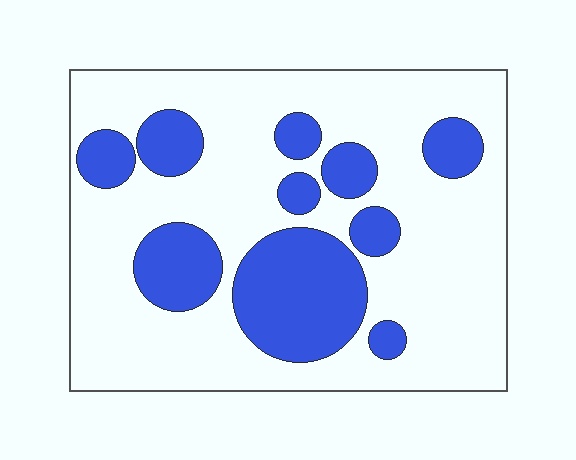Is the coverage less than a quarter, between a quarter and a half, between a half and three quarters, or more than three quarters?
Between a quarter and a half.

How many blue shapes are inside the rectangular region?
10.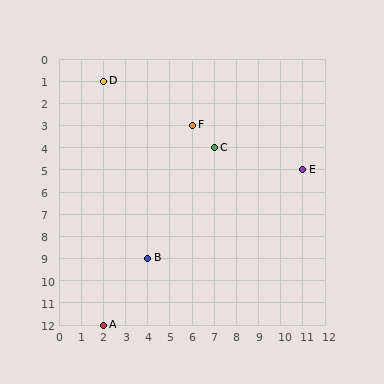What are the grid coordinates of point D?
Point D is at grid coordinates (2, 1).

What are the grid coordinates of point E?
Point E is at grid coordinates (11, 5).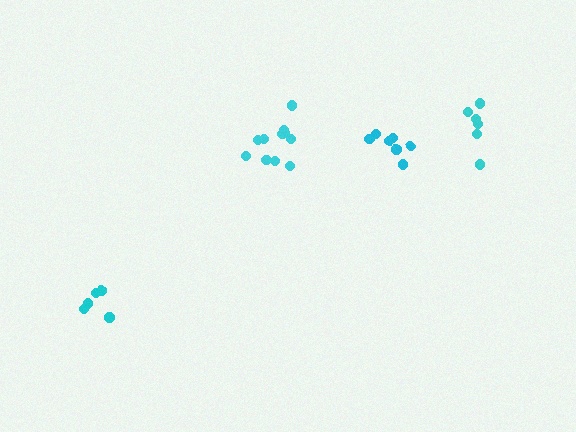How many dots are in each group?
Group 1: 5 dots, Group 2: 6 dots, Group 3: 7 dots, Group 4: 11 dots (29 total).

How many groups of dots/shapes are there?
There are 4 groups.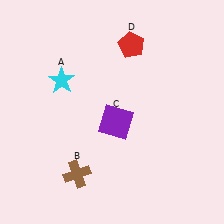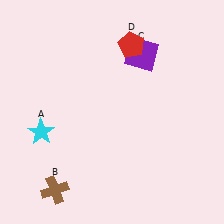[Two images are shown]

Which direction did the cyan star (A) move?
The cyan star (A) moved down.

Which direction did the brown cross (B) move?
The brown cross (B) moved left.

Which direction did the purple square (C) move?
The purple square (C) moved up.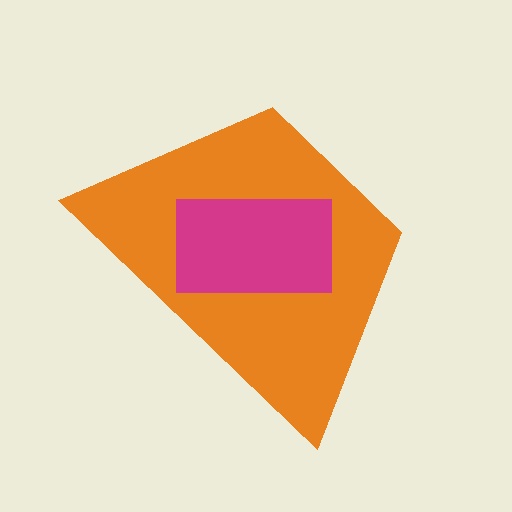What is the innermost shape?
The magenta rectangle.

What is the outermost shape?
The orange trapezoid.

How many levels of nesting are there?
2.